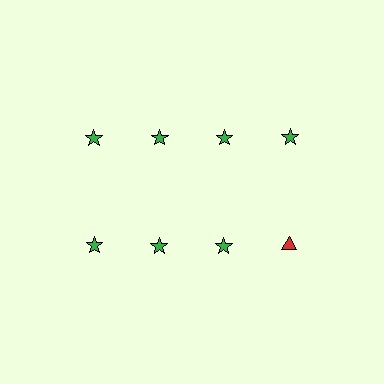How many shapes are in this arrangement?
There are 8 shapes arranged in a grid pattern.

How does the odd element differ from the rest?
It differs in both color (red instead of green) and shape (triangle instead of star).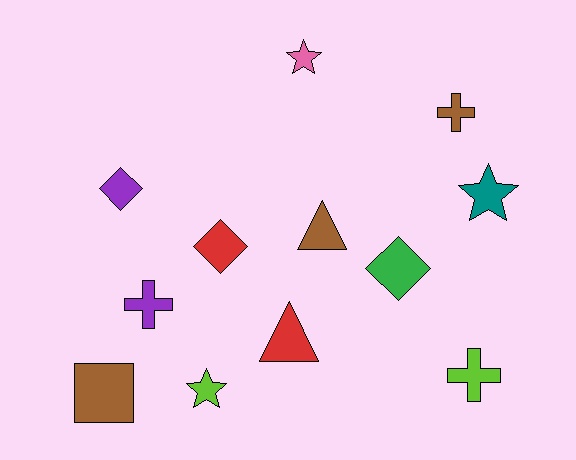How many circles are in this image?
There are no circles.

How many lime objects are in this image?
There are 2 lime objects.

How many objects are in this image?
There are 12 objects.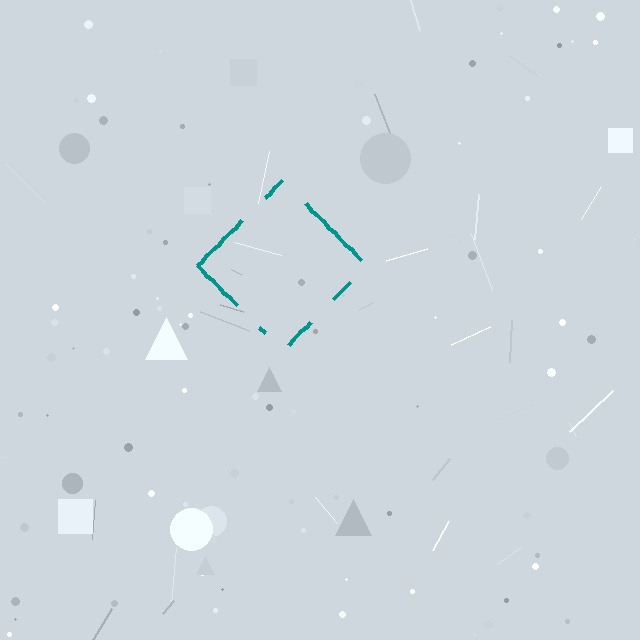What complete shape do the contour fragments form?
The contour fragments form a diamond.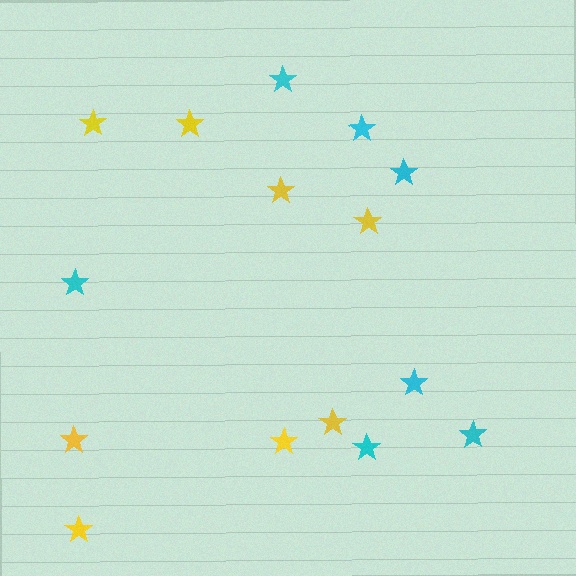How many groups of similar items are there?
There are 2 groups: one group of cyan stars (7) and one group of yellow stars (8).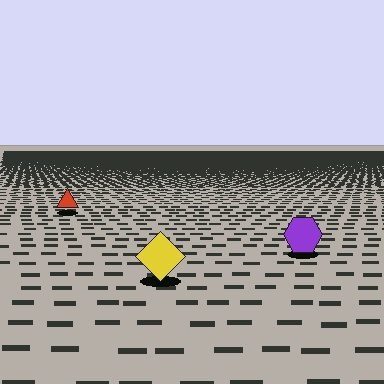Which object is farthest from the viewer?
The red triangle is farthest from the viewer. It appears smaller and the ground texture around it is denser.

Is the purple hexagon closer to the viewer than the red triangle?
Yes. The purple hexagon is closer — you can tell from the texture gradient: the ground texture is coarser near it.